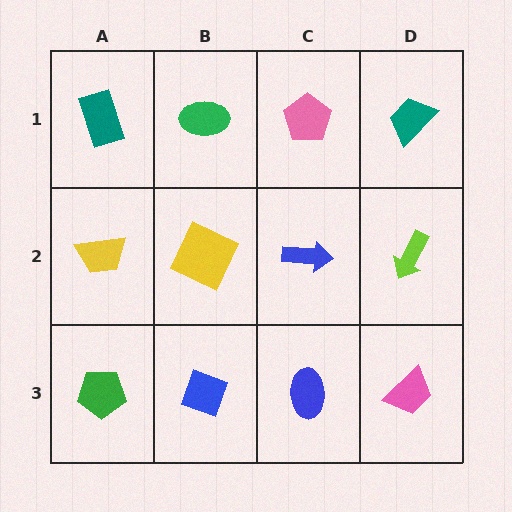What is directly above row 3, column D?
A lime arrow.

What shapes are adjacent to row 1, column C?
A blue arrow (row 2, column C), a green ellipse (row 1, column B), a teal trapezoid (row 1, column D).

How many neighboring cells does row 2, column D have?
3.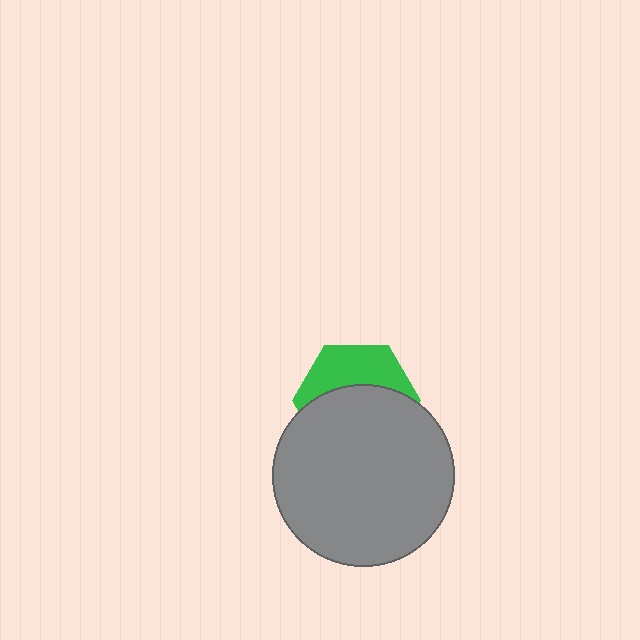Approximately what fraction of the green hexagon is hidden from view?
Roughly 61% of the green hexagon is hidden behind the gray circle.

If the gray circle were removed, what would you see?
You would see the complete green hexagon.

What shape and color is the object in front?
The object in front is a gray circle.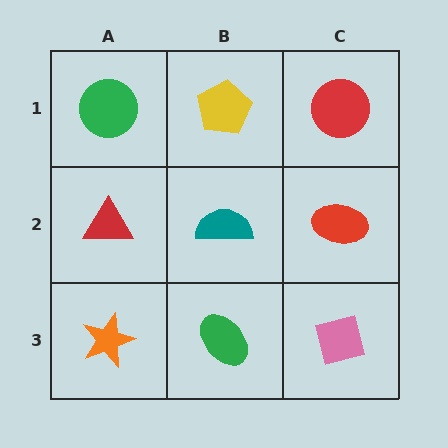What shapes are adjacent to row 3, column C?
A red ellipse (row 2, column C), a green ellipse (row 3, column B).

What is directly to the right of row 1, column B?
A red circle.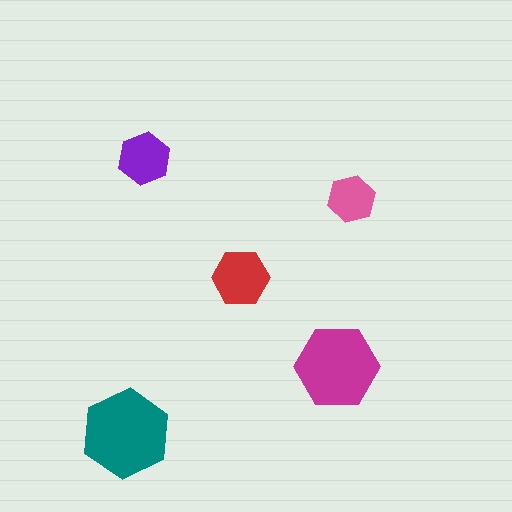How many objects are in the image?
There are 5 objects in the image.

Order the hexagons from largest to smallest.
the teal one, the magenta one, the red one, the purple one, the pink one.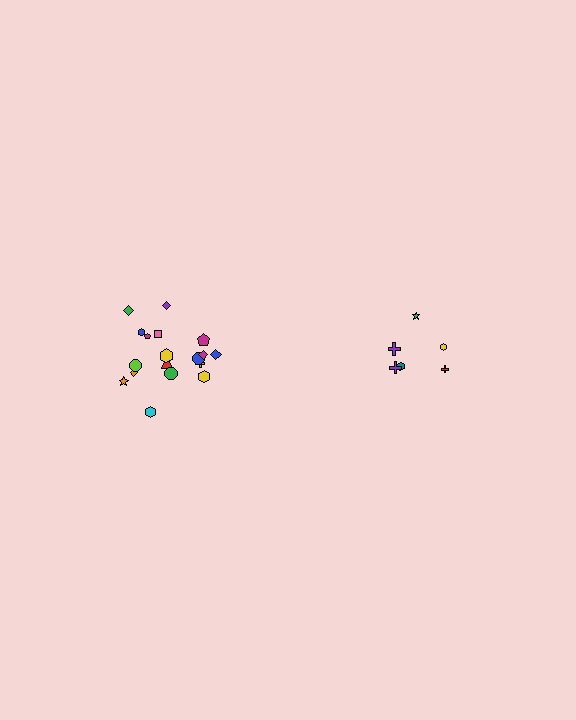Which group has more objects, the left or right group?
The left group.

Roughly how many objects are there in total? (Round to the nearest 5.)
Roughly 25 objects in total.